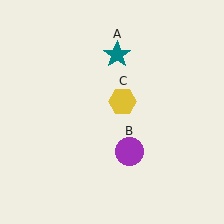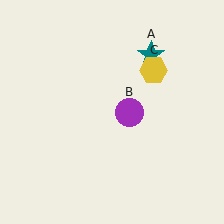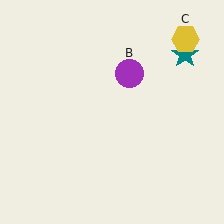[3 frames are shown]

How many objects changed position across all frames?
3 objects changed position: teal star (object A), purple circle (object B), yellow hexagon (object C).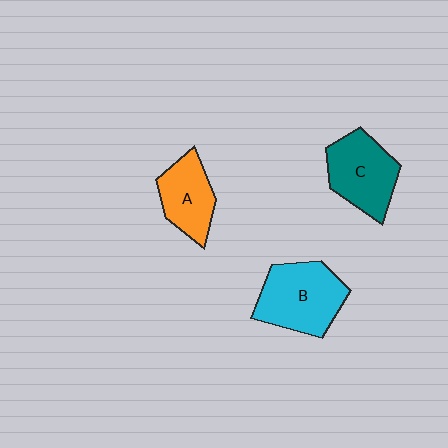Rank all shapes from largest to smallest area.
From largest to smallest: B (cyan), C (teal), A (orange).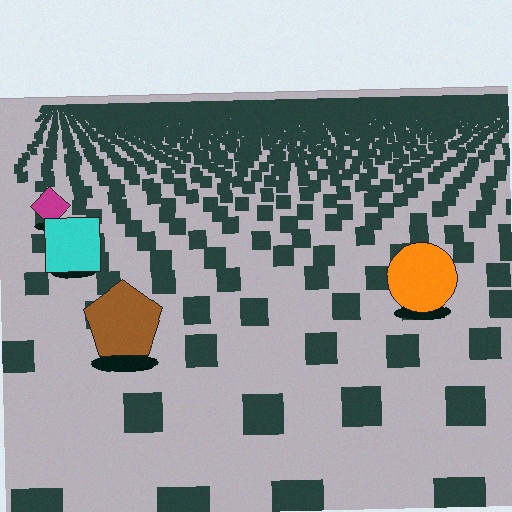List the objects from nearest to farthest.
From nearest to farthest: the brown pentagon, the orange circle, the cyan square, the magenta diamond.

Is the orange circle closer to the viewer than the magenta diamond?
Yes. The orange circle is closer — you can tell from the texture gradient: the ground texture is coarser near it.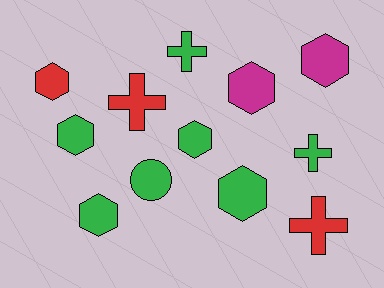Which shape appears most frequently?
Hexagon, with 7 objects.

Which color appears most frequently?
Green, with 7 objects.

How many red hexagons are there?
There is 1 red hexagon.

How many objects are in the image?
There are 12 objects.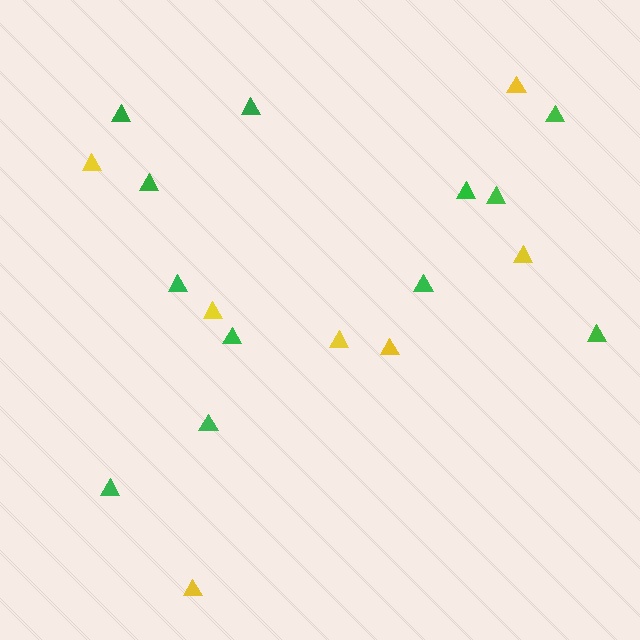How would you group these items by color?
There are 2 groups: one group of yellow triangles (7) and one group of green triangles (12).